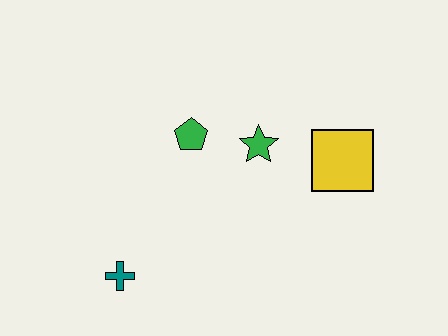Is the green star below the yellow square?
No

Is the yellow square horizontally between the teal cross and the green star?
No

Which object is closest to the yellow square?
The green star is closest to the yellow square.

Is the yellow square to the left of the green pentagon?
No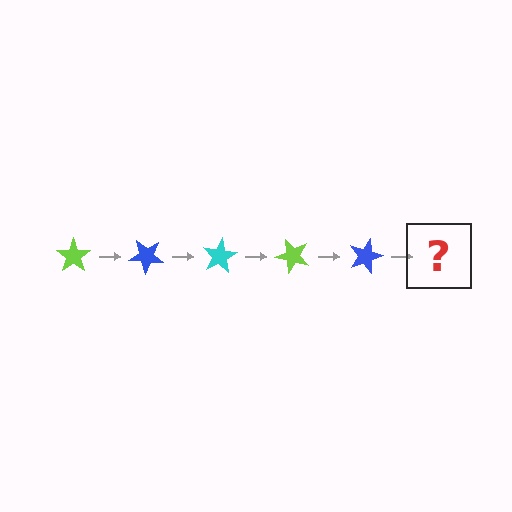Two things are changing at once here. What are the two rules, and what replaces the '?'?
The two rules are that it rotates 40 degrees each step and the color cycles through lime, blue, and cyan. The '?' should be a cyan star, rotated 200 degrees from the start.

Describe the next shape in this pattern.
It should be a cyan star, rotated 200 degrees from the start.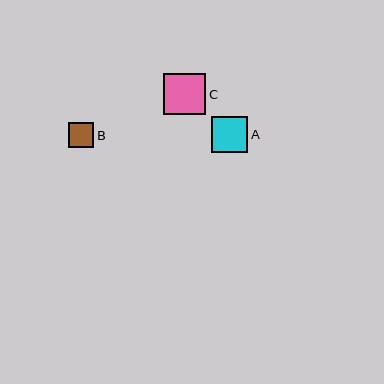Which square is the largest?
Square C is the largest with a size of approximately 42 pixels.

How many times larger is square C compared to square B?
Square C is approximately 1.7 times the size of square B.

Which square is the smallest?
Square B is the smallest with a size of approximately 25 pixels.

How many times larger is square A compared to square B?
Square A is approximately 1.4 times the size of square B.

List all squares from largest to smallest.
From largest to smallest: C, A, B.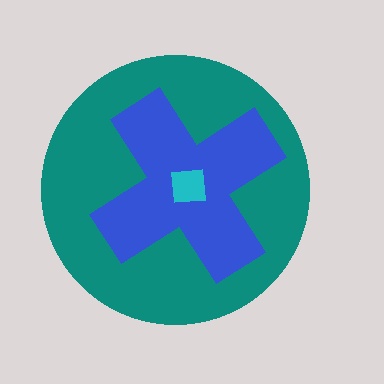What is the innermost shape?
The cyan square.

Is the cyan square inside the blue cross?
Yes.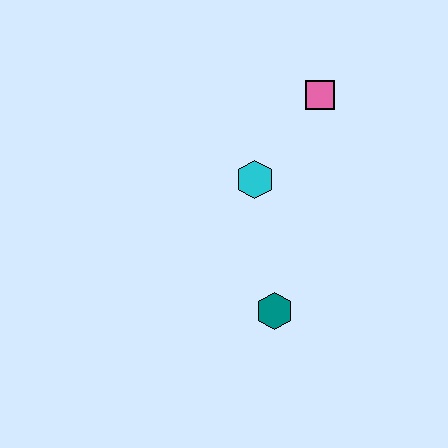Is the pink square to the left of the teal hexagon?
No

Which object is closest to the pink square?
The cyan hexagon is closest to the pink square.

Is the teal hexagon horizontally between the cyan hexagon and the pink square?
Yes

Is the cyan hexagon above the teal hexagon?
Yes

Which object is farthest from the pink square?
The teal hexagon is farthest from the pink square.